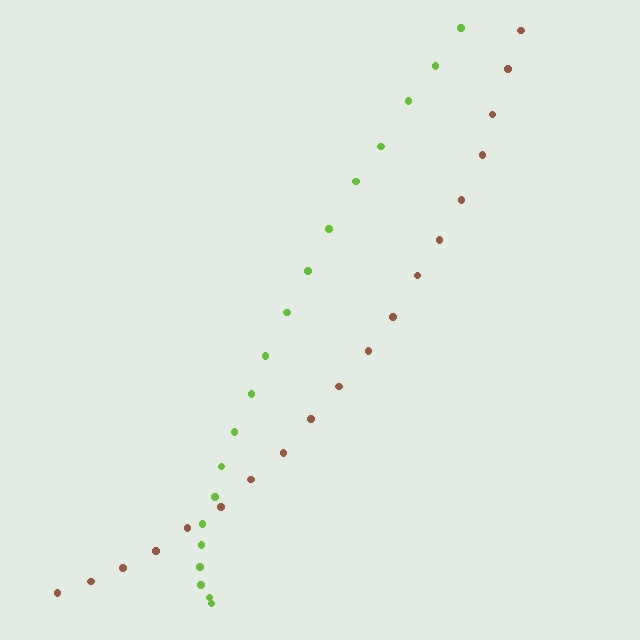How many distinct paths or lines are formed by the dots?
There are 2 distinct paths.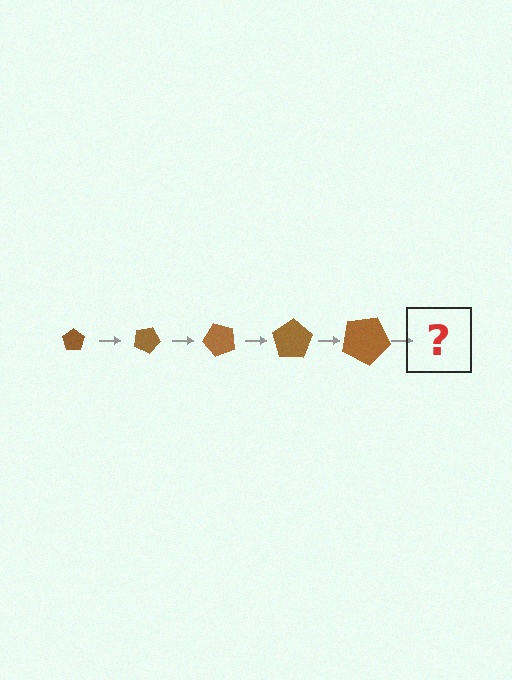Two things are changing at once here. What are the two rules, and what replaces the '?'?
The two rules are that the pentagon grows larger each step and it rotates 25 degrees each step. The '?' should be a pentagon, larger than the previous one and rotated 125 degrees from the start.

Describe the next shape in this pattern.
It should be a pentagon, larger than the previous one and rotated 125 degrees from the start.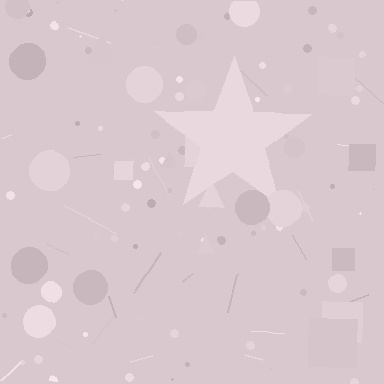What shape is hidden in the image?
A star is hidden in the image.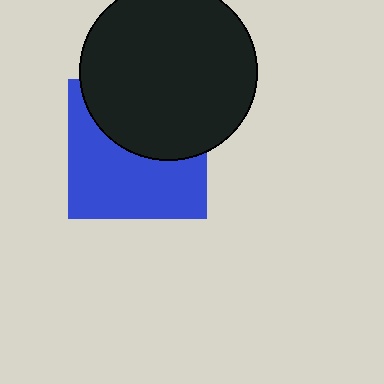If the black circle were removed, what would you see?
You would see the complete blue square.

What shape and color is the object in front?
The object in front is a black circle.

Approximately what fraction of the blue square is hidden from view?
Roughly 44% of the blue square is hidden behind the black circle.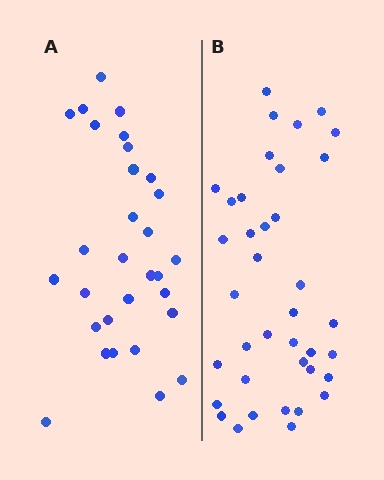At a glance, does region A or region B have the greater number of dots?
Region B (the right region) has more dots.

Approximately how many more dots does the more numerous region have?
Region B has roughly 8 or so more dots than region A.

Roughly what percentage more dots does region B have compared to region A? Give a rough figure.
About 25% more.